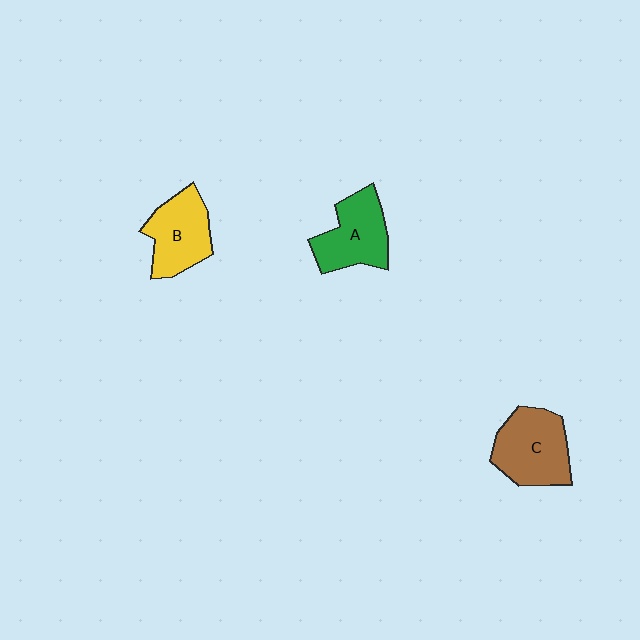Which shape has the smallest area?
Shape B (yellow).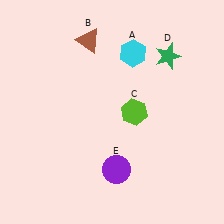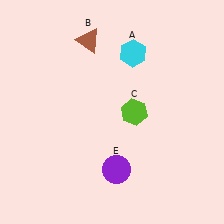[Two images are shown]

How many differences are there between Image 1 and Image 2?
There is 1 difference between the two images.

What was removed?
The green star (D) was removed in Image 2.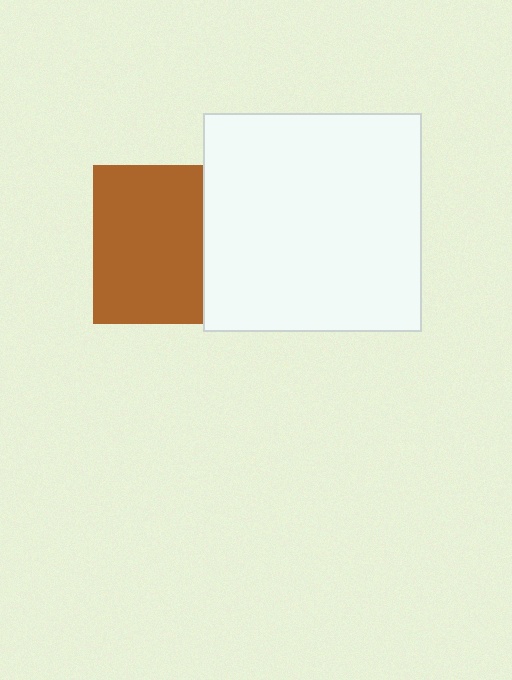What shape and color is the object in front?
The object in front is a white square.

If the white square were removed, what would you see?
You would see the complete brown square.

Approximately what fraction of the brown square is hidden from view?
Roughly 30% of the brown square is hidden behind the white square.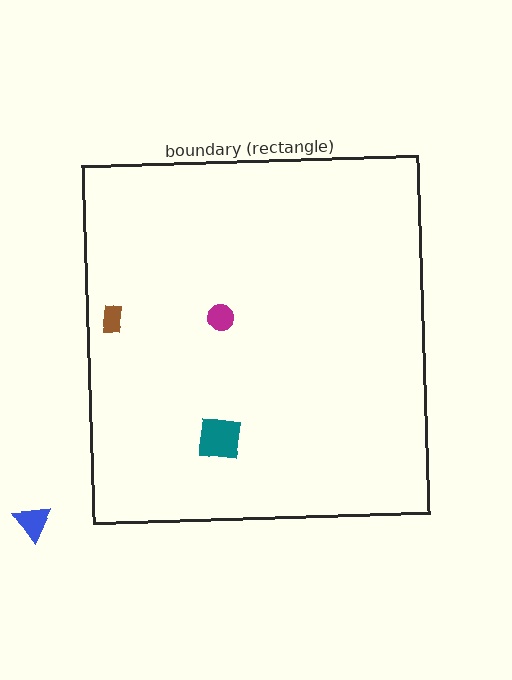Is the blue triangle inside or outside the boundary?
Outside.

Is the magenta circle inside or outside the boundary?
Inside.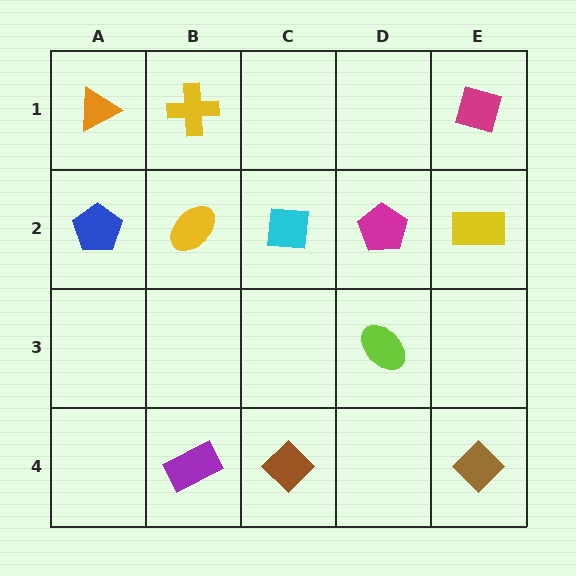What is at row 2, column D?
A magenta pentagon.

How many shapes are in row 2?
5 shapes.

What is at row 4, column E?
A brown diamond.